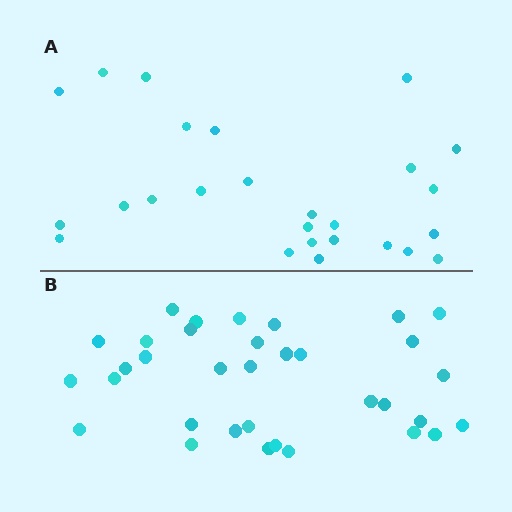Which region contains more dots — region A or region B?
Region B (the bottom region) has more dots.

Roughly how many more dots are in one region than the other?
Region B has roughly 8 or so more dots than region A.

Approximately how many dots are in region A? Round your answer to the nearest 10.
About 30 dots. (The exact count is 26, which rounds to 30.)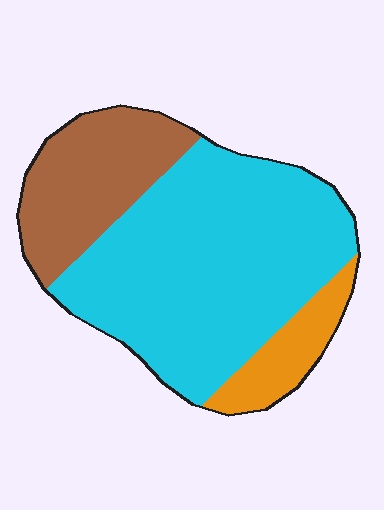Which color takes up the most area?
Cyan, at roughly 65%.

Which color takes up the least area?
Orange, at roughly 10%.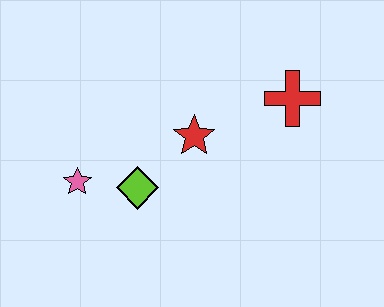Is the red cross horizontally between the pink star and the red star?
No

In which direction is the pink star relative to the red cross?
The pink star is to the left of the red cross.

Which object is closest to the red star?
The lime diamond is closest to the red star.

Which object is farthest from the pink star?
The red cross is farthest from the pink star.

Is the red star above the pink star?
Yes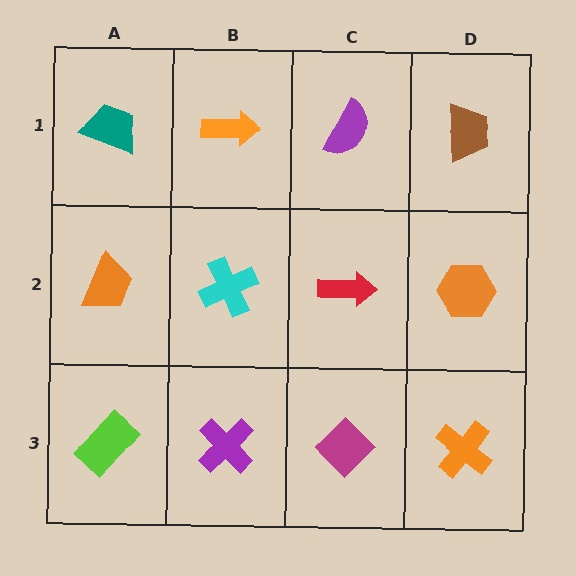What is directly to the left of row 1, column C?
An orange arrow.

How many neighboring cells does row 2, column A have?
3.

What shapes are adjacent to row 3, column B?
A cyan cross (row 2, column B), a lime rectangle (row 3, column A), a magenta diamond (row 3, column C).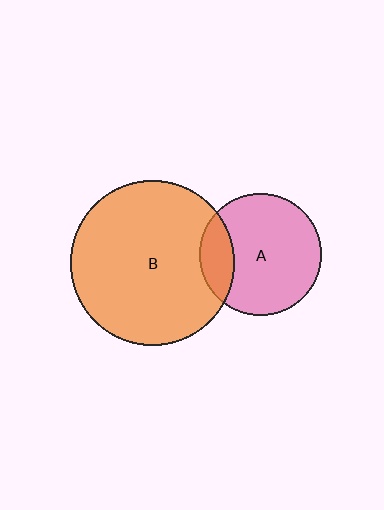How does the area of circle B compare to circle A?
Approximately 1.8 times.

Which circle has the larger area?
Circle B (orange).